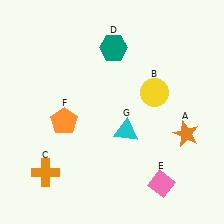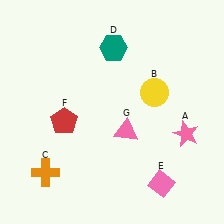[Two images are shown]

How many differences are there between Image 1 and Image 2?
There are 3 differences between the two images.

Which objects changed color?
A changed from orange to pink. F changed from orange to red. G changed from cyan to pink.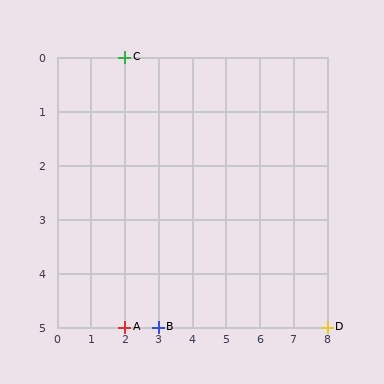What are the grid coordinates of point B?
Point B is at grid coordinates (3, 5).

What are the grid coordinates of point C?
Point C is at grid coordinates (2, 0).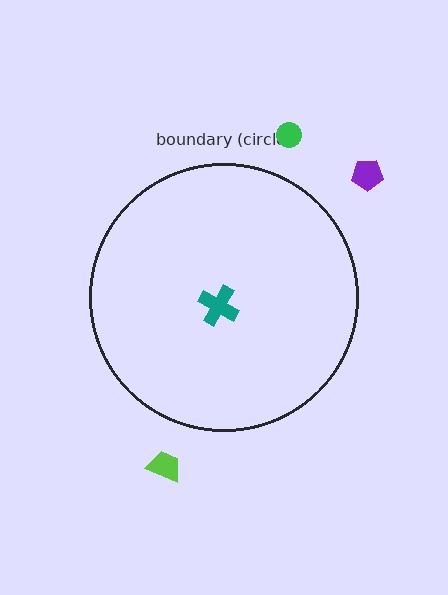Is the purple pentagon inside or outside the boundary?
Outside.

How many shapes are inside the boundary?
1 inside, 3 outside.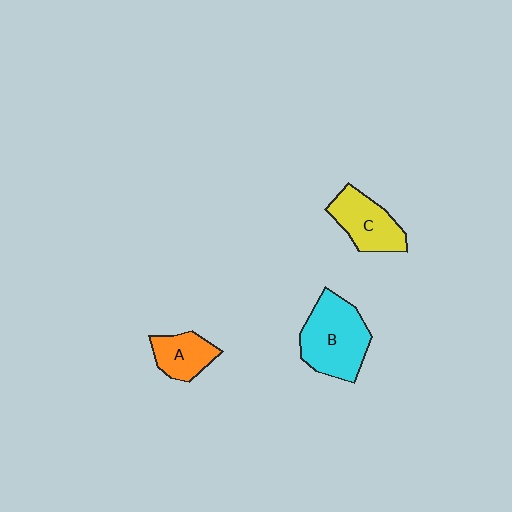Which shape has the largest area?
Shape B (cyan).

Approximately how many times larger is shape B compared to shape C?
Approximately 1.4 times.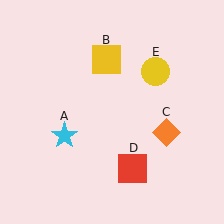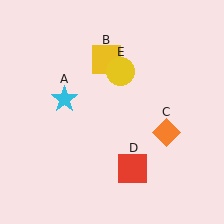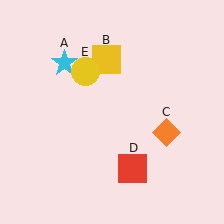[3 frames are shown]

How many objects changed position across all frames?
2 objects changed position: cyan star (object A), yellow circle (object E).